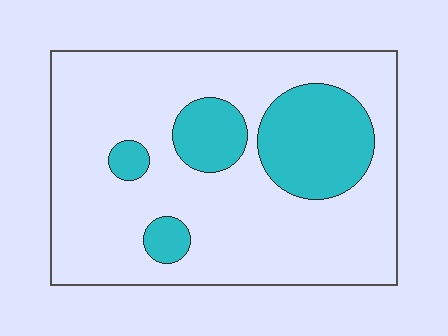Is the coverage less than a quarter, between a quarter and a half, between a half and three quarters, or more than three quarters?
Less than a quarter.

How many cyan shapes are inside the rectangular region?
4.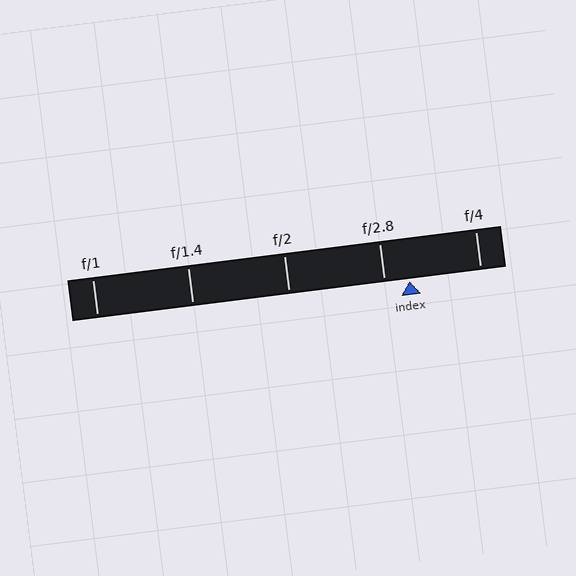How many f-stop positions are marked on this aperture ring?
There are 5 f-stop positions marked.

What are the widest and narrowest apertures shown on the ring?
The widest aperture shown is f/1 and the narrowest is f/4.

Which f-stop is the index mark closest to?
The index mark is closest to f/2.8.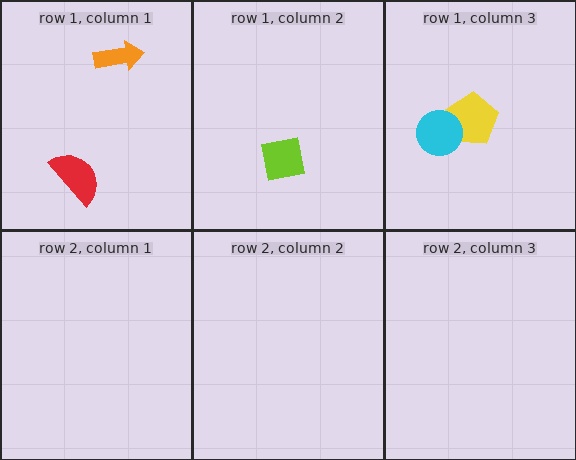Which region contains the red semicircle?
The row 1, column 1 region.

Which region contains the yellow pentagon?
The row 1, column 3 region.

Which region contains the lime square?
The row 1, column 2 region.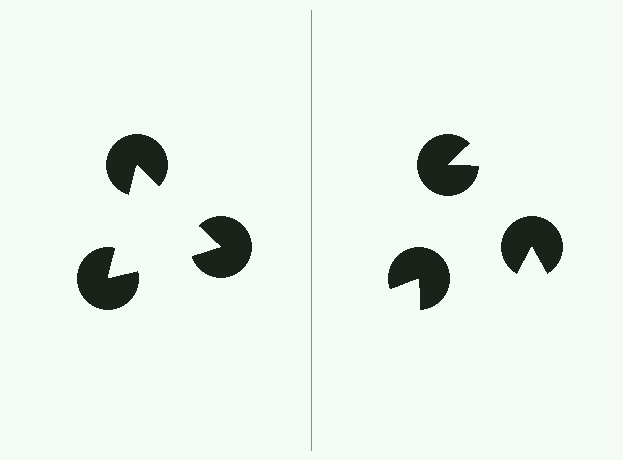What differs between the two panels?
The pac-man discs are positioned identically on both sides; only the wedge orientations differ. On the left they align to a triangle; on the right they are misaligned.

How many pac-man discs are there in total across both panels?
6 — 3 on each side.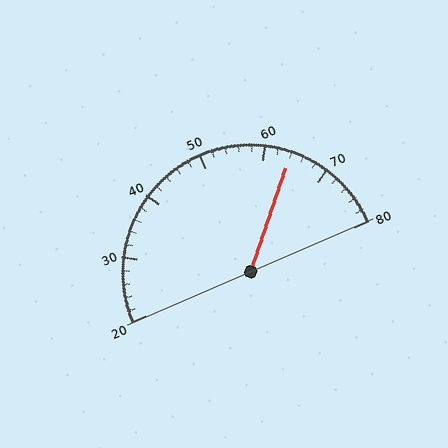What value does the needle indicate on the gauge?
The needle indicates approximately 64.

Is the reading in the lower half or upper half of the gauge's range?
The reading is in the upper half of the range (20 to 80).